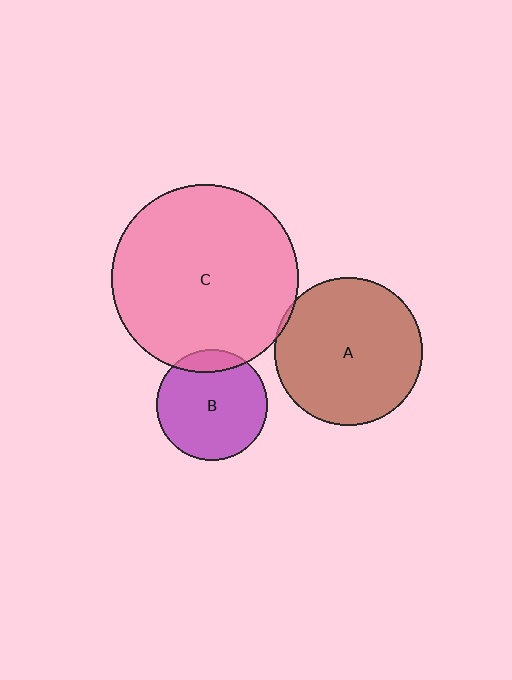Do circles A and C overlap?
Yes.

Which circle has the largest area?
Circle C (pink).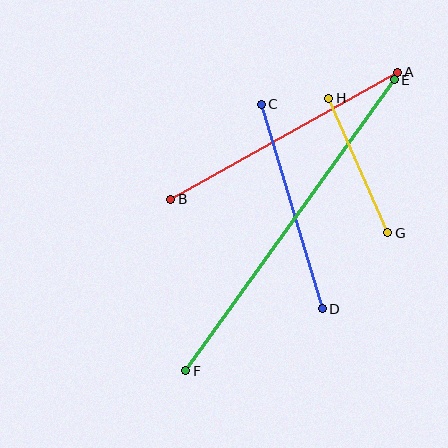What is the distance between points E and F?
The distance is approximately 358 pixels.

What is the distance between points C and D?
The distance is approximately 213 pixels.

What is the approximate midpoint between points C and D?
The midpoint is at approximately (292, 206) pixels.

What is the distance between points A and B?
The distance is approximately 260 pixels.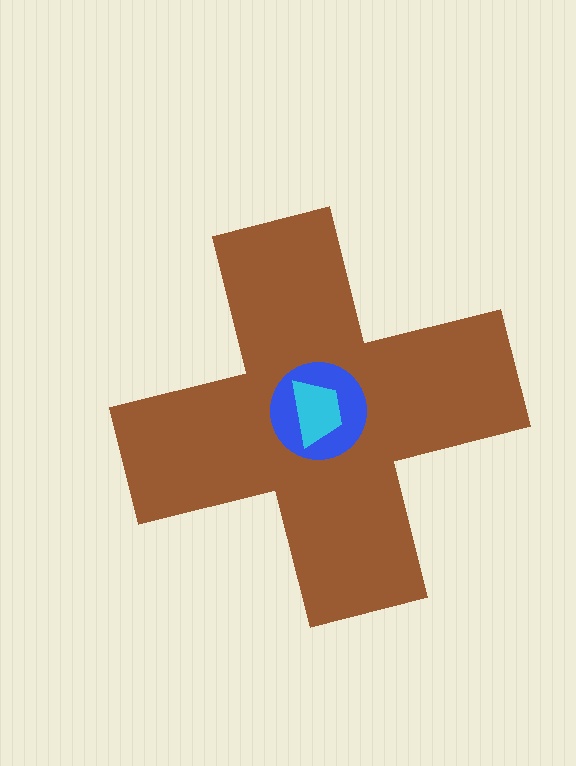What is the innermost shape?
The cyan trapezoid.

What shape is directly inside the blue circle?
The cyan trapezoid.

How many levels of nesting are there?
3.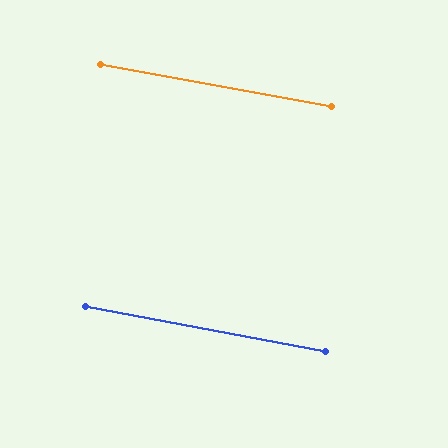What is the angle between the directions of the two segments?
Approximately 0 degrees.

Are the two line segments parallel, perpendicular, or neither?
Parallel — their directions differ by only 0.2°.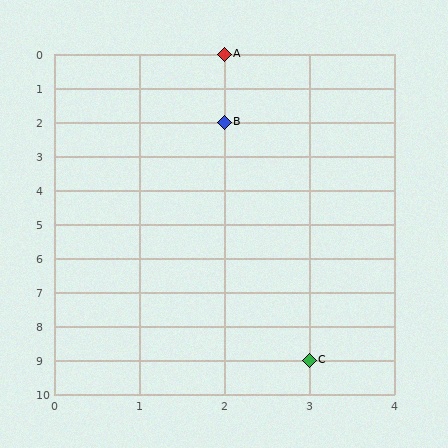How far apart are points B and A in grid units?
Points B and A are 2 rows apart.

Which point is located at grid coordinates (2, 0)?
Point A is at (2, 0).